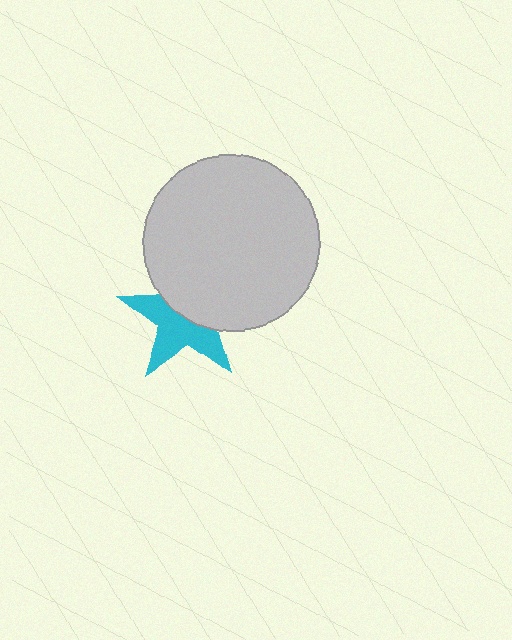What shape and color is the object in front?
The object in front is a light gray circle.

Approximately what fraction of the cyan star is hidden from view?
Roughly 47% of the cyan star is hidden behind the light gray circle.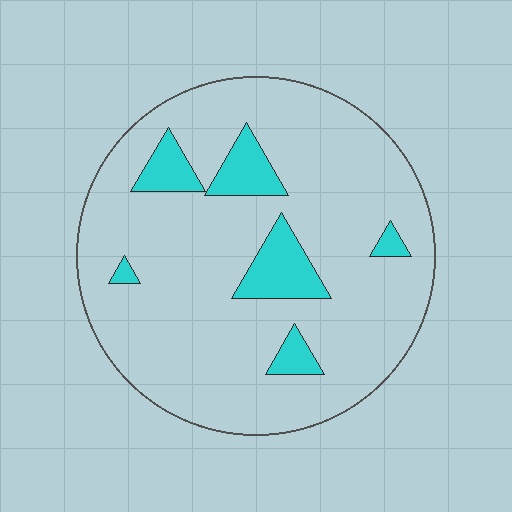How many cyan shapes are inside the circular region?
6.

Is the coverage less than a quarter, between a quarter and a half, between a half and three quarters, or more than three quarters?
Less than a quarter.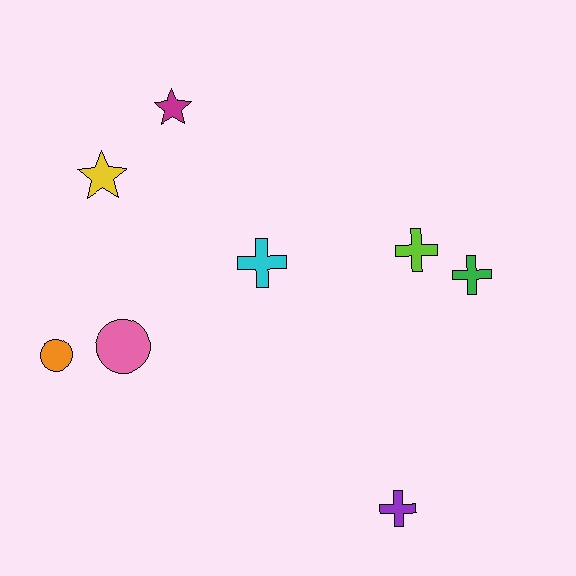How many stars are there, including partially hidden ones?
There are 2 stars.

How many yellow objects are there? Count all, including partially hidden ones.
There is 1 yellow object.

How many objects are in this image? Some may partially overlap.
There are 8 objects.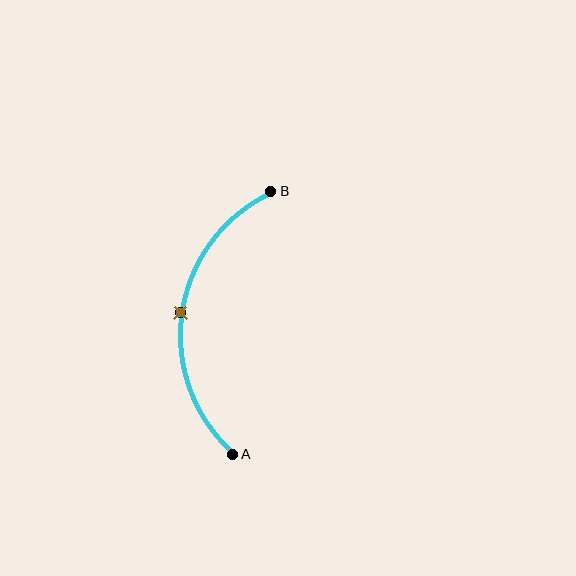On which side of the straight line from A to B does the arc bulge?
The arc bulges to the left of the straight line connecting A and B.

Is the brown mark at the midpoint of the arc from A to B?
Yes. The brown mark lies on the arc at equal arc-length from both A and B — it is the arc midpoint.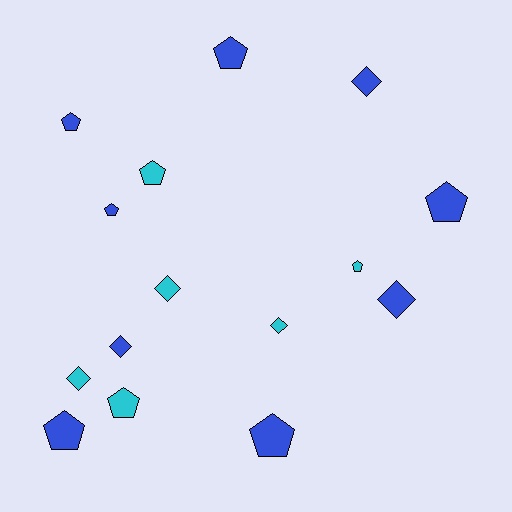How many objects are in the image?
There are 15 objects.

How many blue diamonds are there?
There are 3 blue diamonds.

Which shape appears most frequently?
Pentagon, with 9 objects.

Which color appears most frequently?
Blue, with 9 objects.